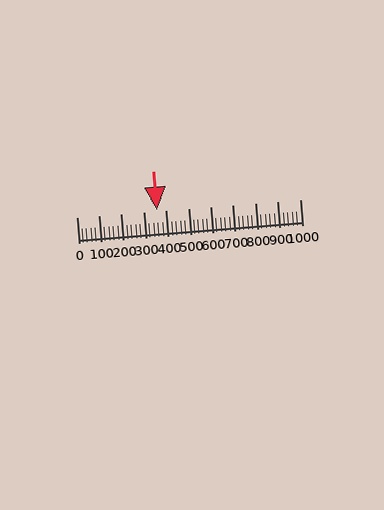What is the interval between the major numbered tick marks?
The major tick marks are spaced 100 units apart.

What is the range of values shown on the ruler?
The ruler shows values from 0 to 1000.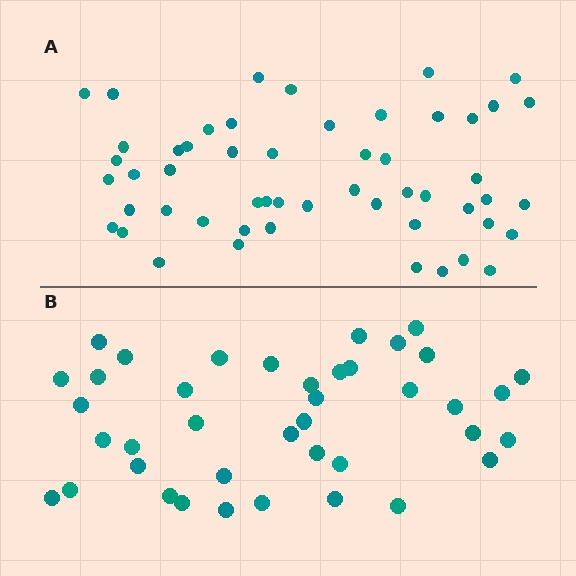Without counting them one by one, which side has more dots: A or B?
Region A (the top region) has more dots.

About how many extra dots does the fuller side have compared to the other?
Region A has approximately 15 more dots than region B.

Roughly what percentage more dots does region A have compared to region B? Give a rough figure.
About 30% more.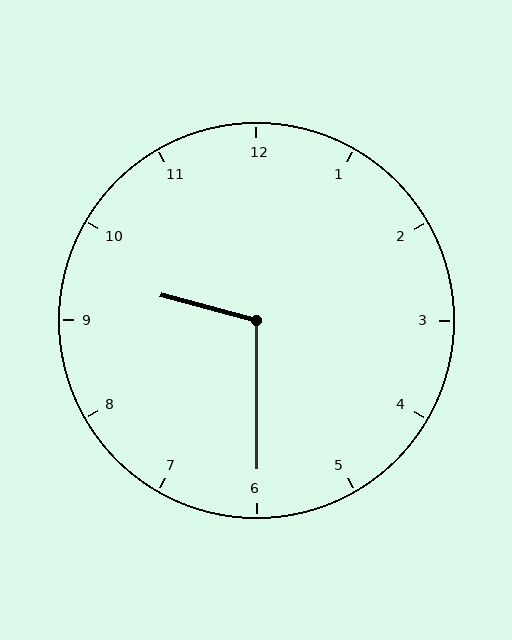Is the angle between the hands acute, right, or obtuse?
It is obtuse.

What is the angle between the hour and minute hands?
Approximately 105 degrees.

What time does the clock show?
9:30.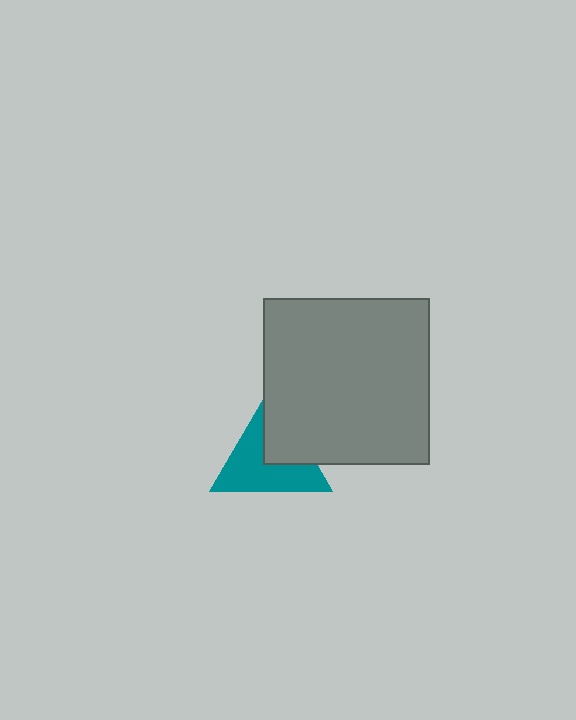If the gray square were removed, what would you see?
You would see the complete teal triangle.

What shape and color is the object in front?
The object in front is a gray square.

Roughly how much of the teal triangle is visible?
About half of it is visible (roughly 63%).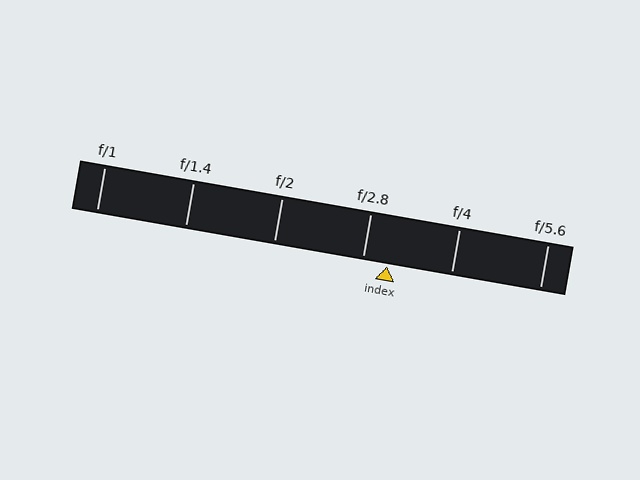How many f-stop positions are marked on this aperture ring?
There are 6 f-stop positions marked.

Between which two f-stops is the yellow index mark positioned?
The index mark is between f/2.8 and f/4.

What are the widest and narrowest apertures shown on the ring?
The widest aperture shown is f/1 and the narrowest is f/5.6.